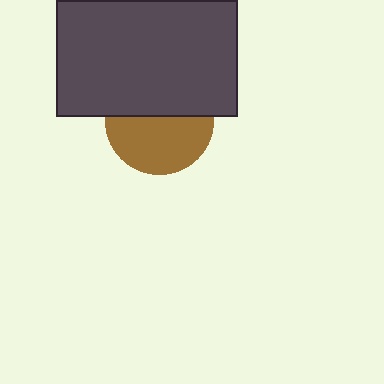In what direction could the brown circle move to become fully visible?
The brown circle could move down. That would shift it out from behind the dark gray rectangle entirely.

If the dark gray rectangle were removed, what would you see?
You would see the complete brown circle.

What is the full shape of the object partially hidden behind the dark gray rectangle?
The partially hidden object is a brown circle.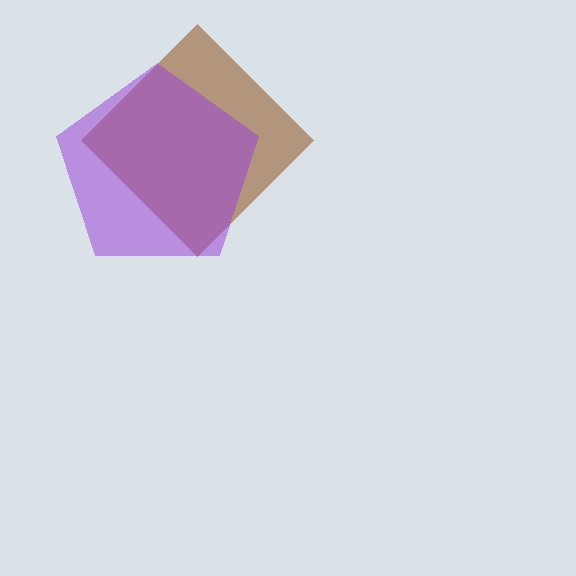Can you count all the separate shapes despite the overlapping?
Yes, there are 2 separate shapes.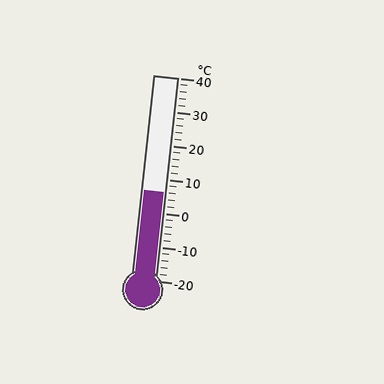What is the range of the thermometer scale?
The thermometer scale ranges from -20°C to 40°C.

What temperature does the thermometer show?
The thermometer shows approximately 6°C.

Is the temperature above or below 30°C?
The temperature is below 30°C.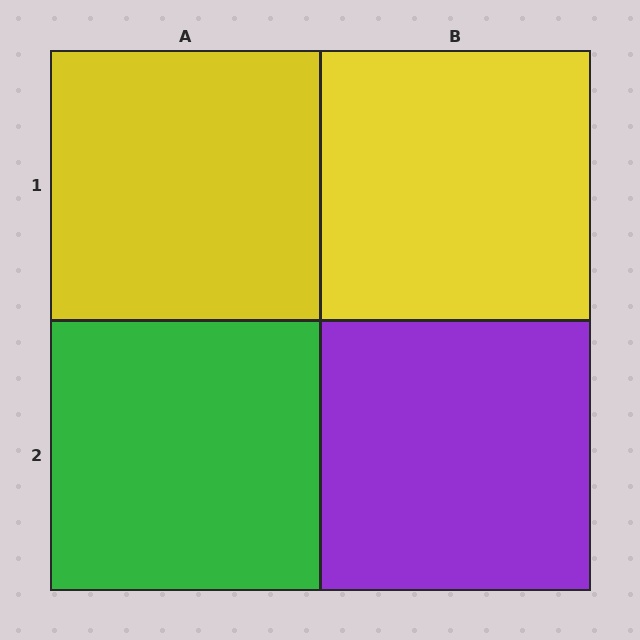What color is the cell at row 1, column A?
Yellow.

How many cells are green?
1 cell is green.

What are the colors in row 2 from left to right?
Green, purple.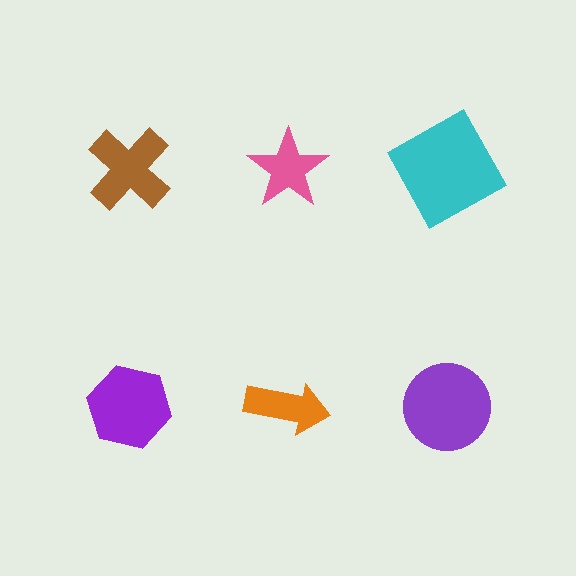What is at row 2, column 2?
An orange arrow.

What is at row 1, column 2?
A pink star.